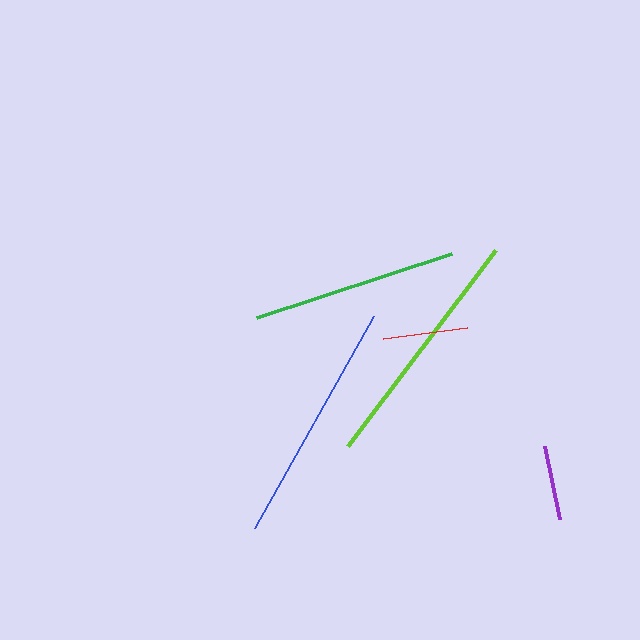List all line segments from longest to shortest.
From longest to shortest: lime, blue, green, red, purple.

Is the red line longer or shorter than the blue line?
The blue line is longer than the red line.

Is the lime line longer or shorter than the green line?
The lime line is longer than the green line.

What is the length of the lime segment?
The lime segment is approximately 246 pixels long.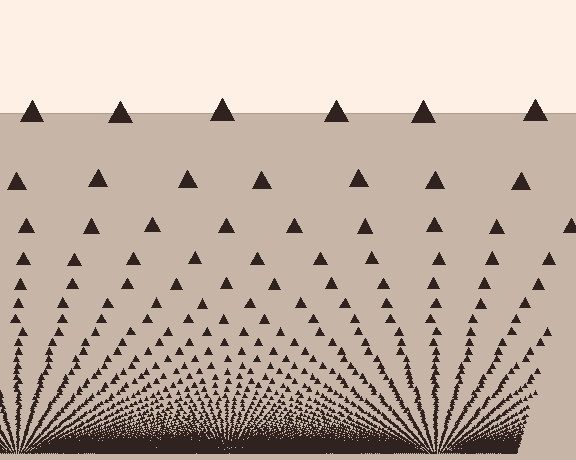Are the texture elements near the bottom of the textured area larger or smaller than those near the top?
Smaller. The gradient is inverted — elements near the bottom are smaller and denser.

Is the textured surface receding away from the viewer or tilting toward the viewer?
The surface appears to tilt toward the viewer. Texture elements get larger and sparser toward the top.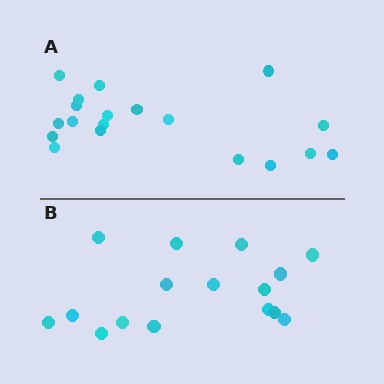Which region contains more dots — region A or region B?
Region A (the top region) has more dots.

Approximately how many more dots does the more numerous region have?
Region A has just a few more — roughly 2 or 3 more dots than region B.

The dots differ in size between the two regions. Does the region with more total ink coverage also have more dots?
No. Region B has more total ink coverage because its dots are larger, but region A actually contains more individual dots. Total area can be misleading — the number of items is what matters here.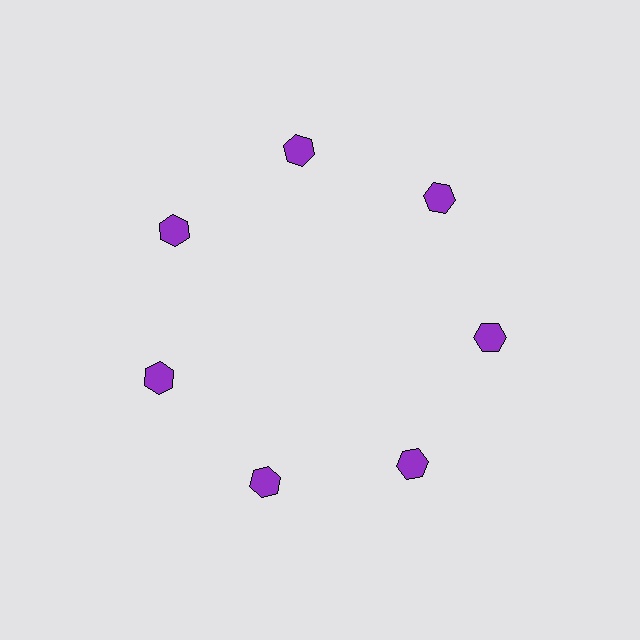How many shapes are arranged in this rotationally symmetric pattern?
There are 7 shapes, arranged in 7 groups of 1.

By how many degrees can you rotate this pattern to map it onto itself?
The pattern maps onto itself every 51 degrees of rotation.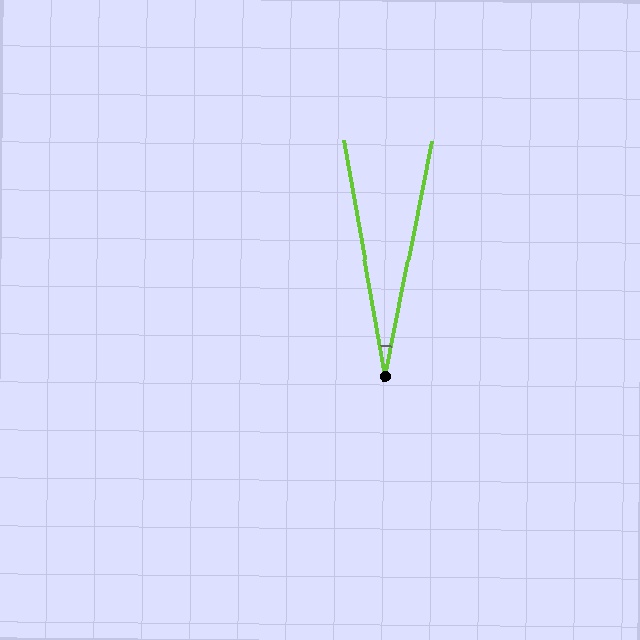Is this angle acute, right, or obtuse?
It is acute.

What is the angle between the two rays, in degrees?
Approximately 21 degrees.